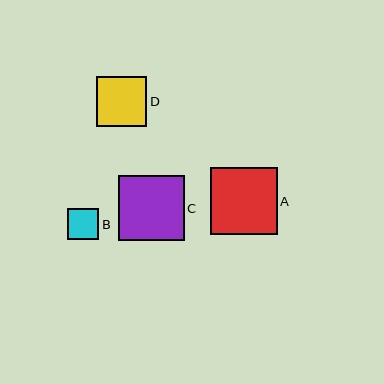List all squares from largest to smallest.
From largest to smallest: A, C, D, B.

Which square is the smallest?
Square B is the smallest with a size of approximately 31 pixels.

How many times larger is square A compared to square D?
Square A is approximately 1.3 times the size of square D.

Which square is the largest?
Square A is the largest with a size of approximately 67 pixels.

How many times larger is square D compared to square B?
Square D is approximately 1.6 times the size of square B.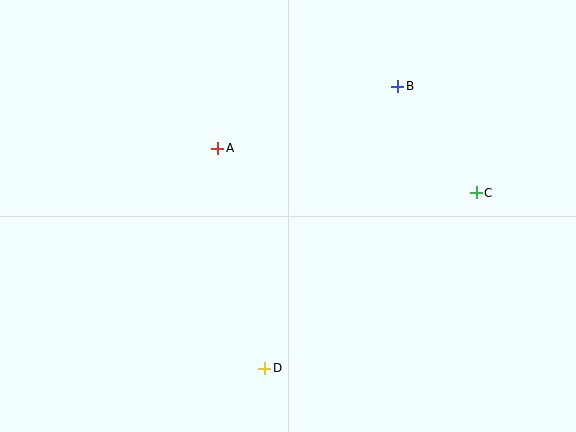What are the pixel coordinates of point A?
Point A is at (218, 148).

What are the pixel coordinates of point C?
Point C is at (476, 193).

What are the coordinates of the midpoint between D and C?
The midpoint between D and C is at (370, 280).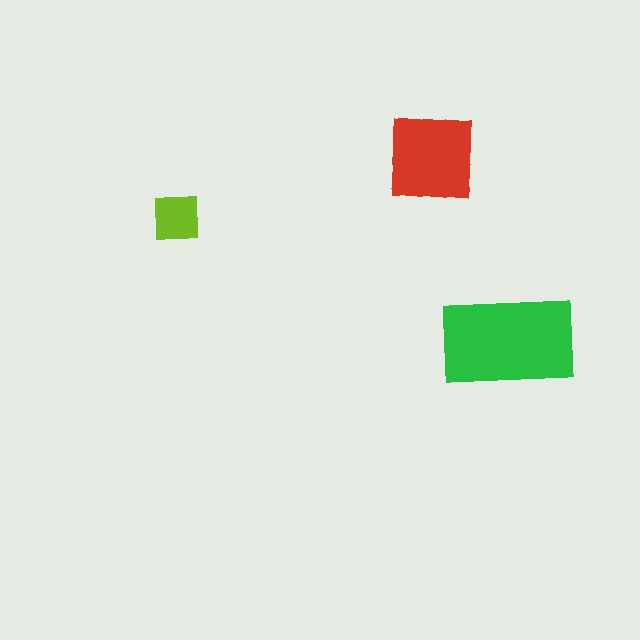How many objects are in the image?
There are 3 objects in the image.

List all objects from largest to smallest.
The green rectangle, the red square, the lime square.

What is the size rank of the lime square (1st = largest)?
3rd.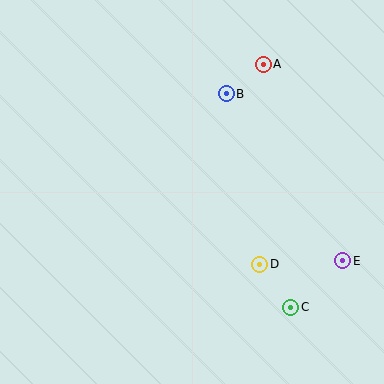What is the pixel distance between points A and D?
The distance between A and D is 200 pixels.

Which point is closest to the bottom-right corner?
Point C is closest to the bottom-right corner.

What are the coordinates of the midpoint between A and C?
The midpoint between A and C is at (277, 186).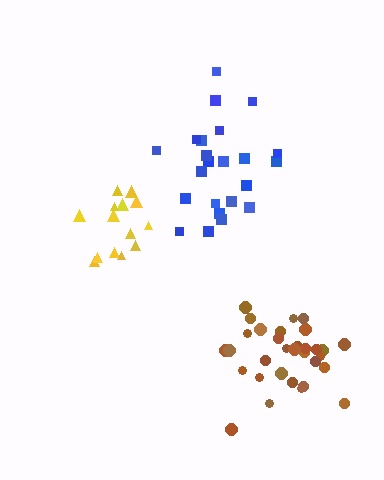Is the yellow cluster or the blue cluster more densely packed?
Yellow.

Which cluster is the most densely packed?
Yellow.